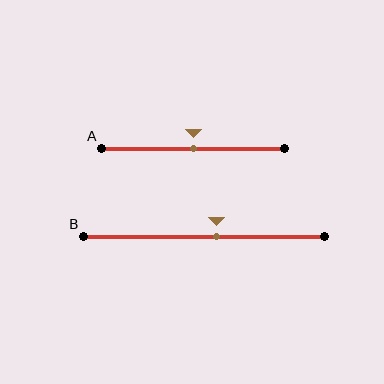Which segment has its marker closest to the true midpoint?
Segment A has its marker closest to the true midpoint.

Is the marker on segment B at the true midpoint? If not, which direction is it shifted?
No, the marker on segment B is shifted to the right by about 5% of the segment length.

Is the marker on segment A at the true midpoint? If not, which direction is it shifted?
Yes, the marker on segment A is at the true midpoint.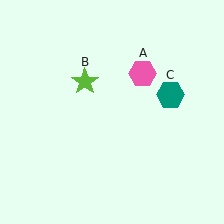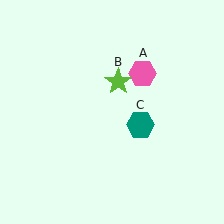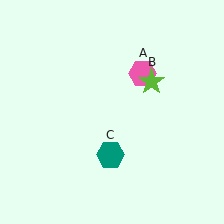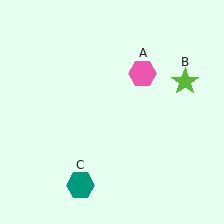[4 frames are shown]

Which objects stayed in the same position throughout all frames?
Pink hexagon (object A) remained stationary.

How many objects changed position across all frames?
2 objects changed position: lime star (object B), teal hexagon (object C).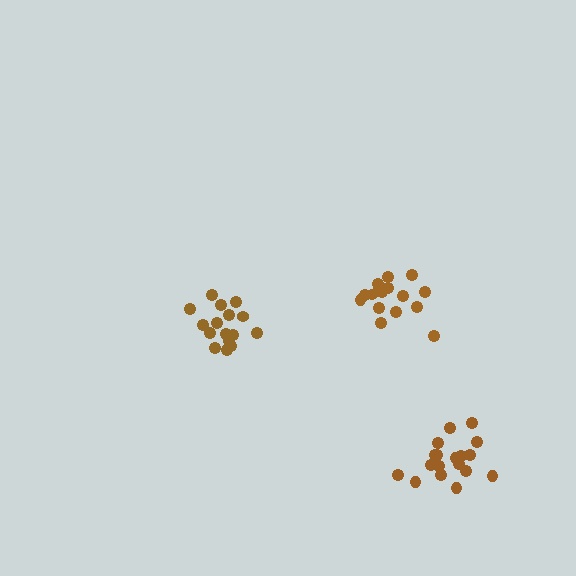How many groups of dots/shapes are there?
There are 3 groups.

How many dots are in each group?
Group 1: 16 dots, Group 2: 16 dots, Group 3: 18 dots (50 total).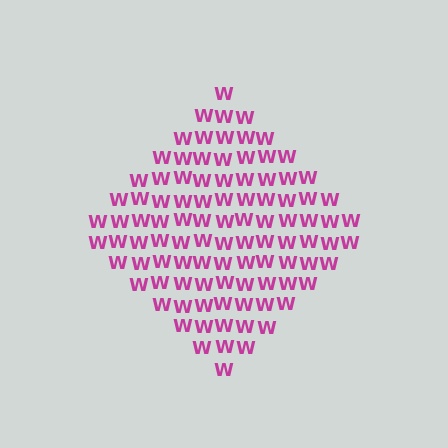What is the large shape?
The large shape is a diamond.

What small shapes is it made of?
It is made of small letter W's.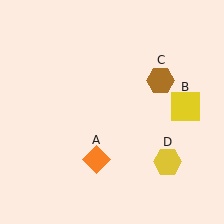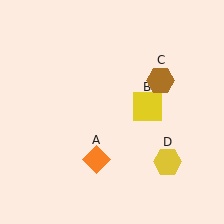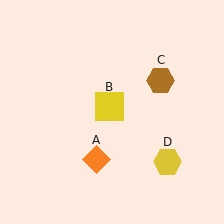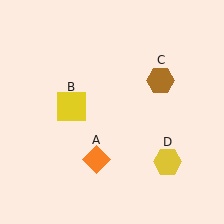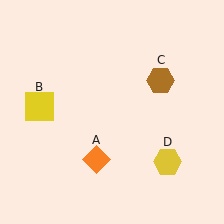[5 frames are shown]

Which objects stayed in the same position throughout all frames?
Orange diamond (object A) and brown hexagon (object C) and yellow hexagon (object D) remained stationary.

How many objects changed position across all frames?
1 object changed position: yellow square (object B).